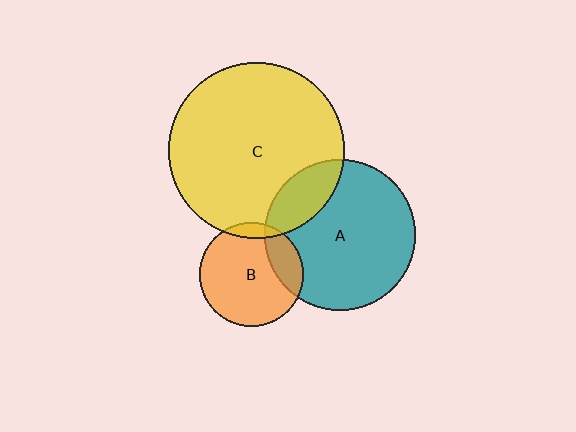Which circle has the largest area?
Circle C (yellow).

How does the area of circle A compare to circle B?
Approximately 2.1 times.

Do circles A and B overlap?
Yes.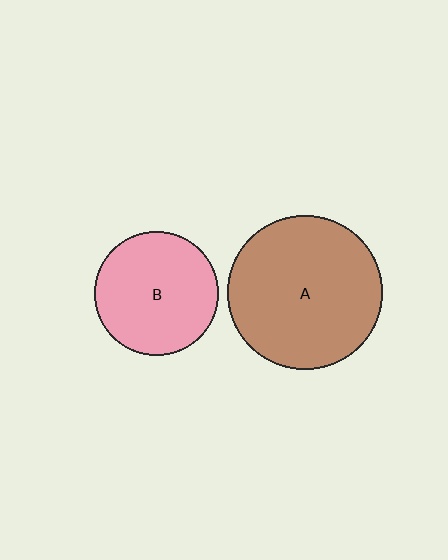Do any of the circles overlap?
No, none of the circles overlap.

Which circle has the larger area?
Circle A (brown).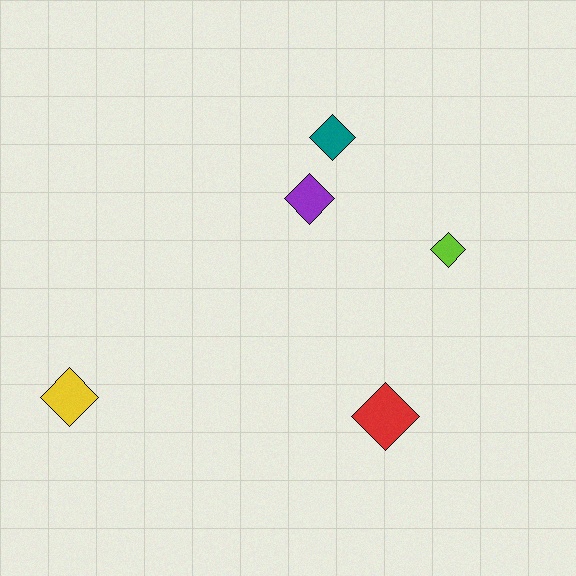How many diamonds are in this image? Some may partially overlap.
There are 5 diamonds.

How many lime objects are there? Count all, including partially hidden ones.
There is 1 lime object.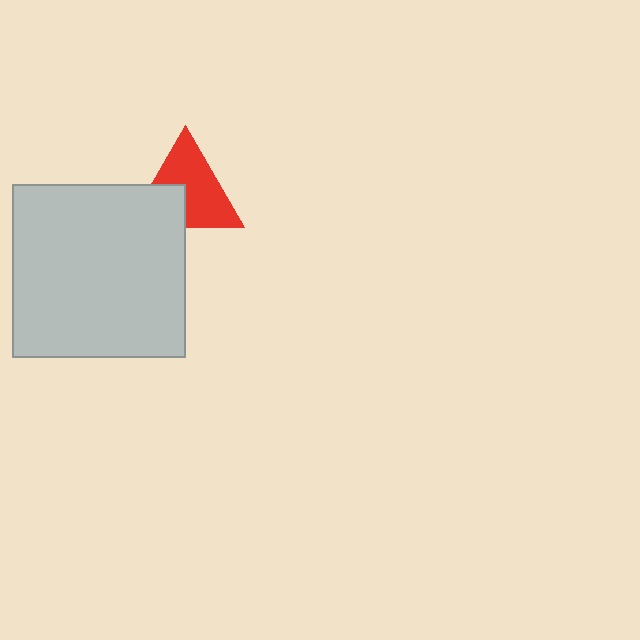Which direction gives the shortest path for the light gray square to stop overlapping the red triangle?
Moving down gives the shortest separation.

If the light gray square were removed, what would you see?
You would see the complete red triangle.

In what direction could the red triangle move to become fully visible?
The red triangle could move up. That would shift it out from behind the light gray square entirely.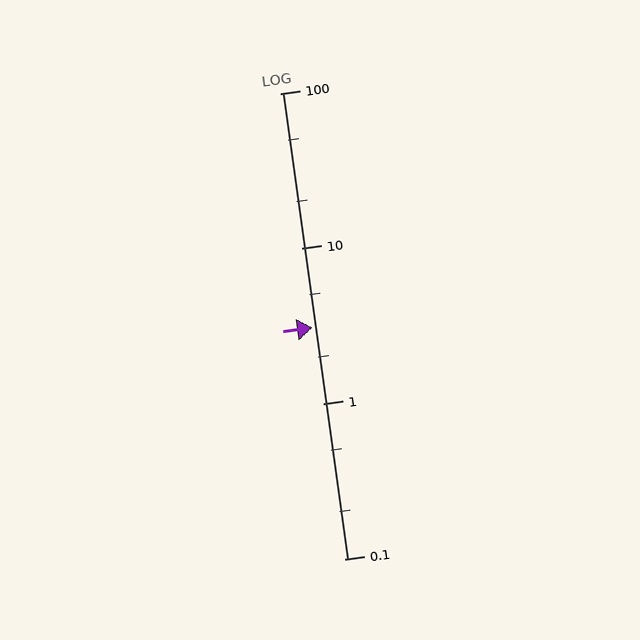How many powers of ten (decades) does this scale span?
The scale spans 3 decades, from 0.1 to 100.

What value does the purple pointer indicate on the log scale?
The pointer indicates approximately 3.1.